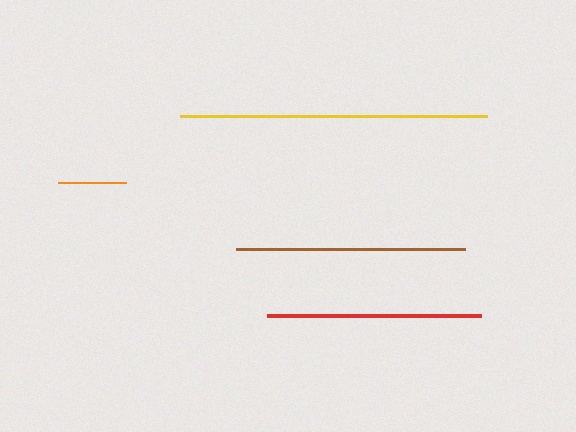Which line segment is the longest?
The yellow line is the longest at approximately 306 pixels.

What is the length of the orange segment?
The orange segment is approximately 68 pixels long.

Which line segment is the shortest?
The orange line is the shortest at approximately 68 pixels.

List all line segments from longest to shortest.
From longest to shortest: yellow, brown, red, orange.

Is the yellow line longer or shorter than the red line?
The yellow line is longer than the red line.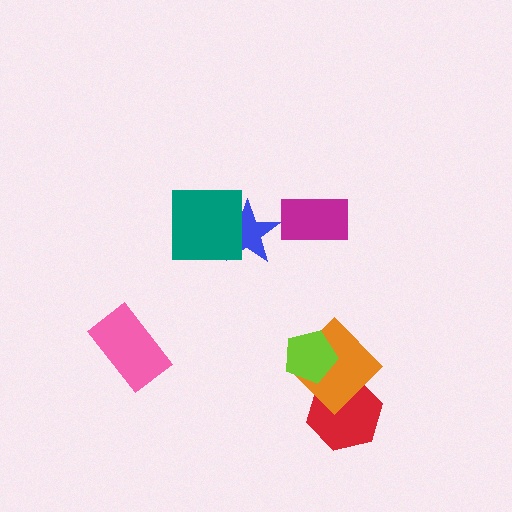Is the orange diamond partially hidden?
Yes, it is partially covered by another shape.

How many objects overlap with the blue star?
1 object overlaps with the blue star.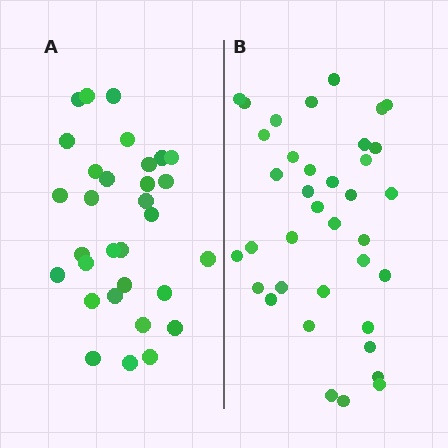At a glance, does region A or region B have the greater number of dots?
Region B (the right region) has more dots.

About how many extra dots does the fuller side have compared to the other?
Region B has about 6 more dots than region A.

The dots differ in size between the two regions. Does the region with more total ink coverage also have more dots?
No. Region A has more total ink coverage because its dots are larger, but region B actually contains more individual dots. Total area can be misleading — the number of items is what matters here.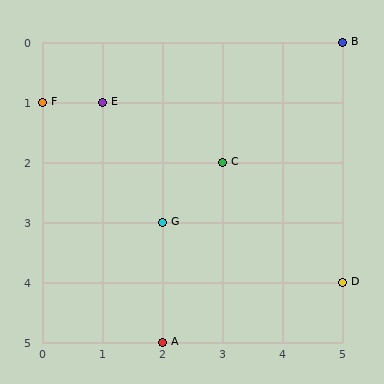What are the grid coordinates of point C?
Point C is at grid coordinates (3, 2).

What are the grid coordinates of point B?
Point B is at grid coordinates (5, 0).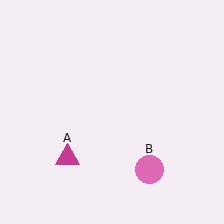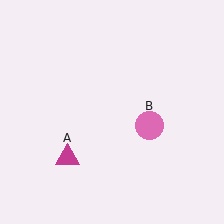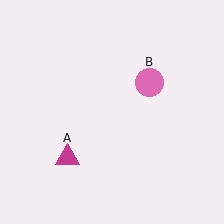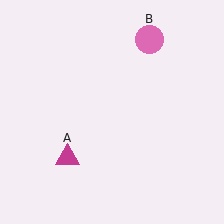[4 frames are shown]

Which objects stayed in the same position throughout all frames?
Magenta triangle (object A) remained stationary.